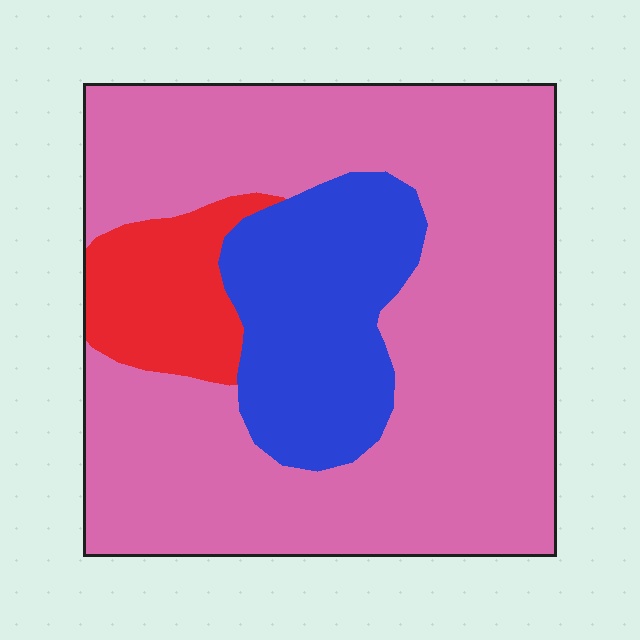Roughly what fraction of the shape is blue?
Blue covers about 20% of the shape.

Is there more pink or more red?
Pink.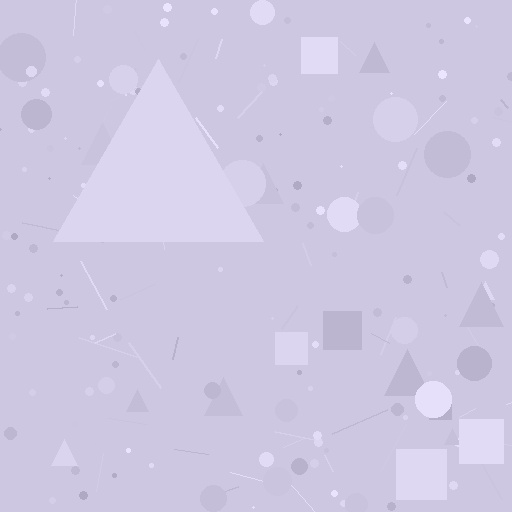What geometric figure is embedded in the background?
A triangle is embedded in the background.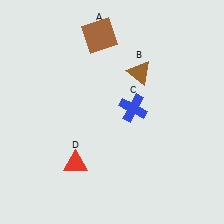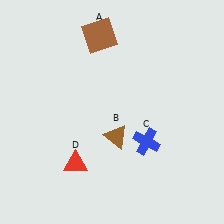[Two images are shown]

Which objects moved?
The objects that moved are: the brown triangle (B), the blue cross (C).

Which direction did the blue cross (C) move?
The blue cross (C) moved down.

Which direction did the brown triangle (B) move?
The brown triangle (B) moved down.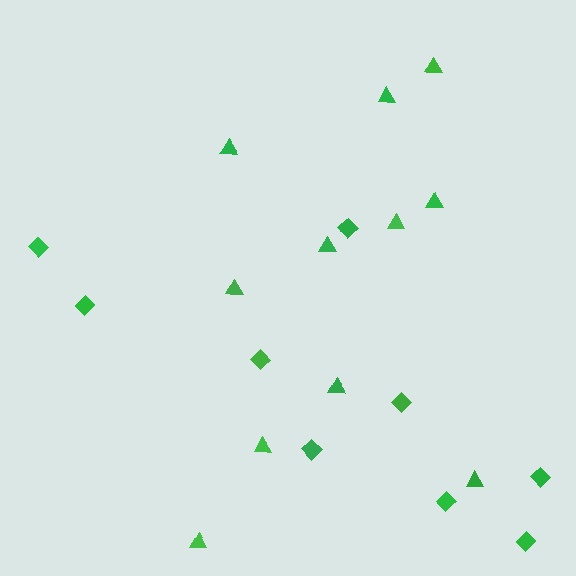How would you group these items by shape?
There are 2 groups: one group of triangles (11) and one group of diamonds (9).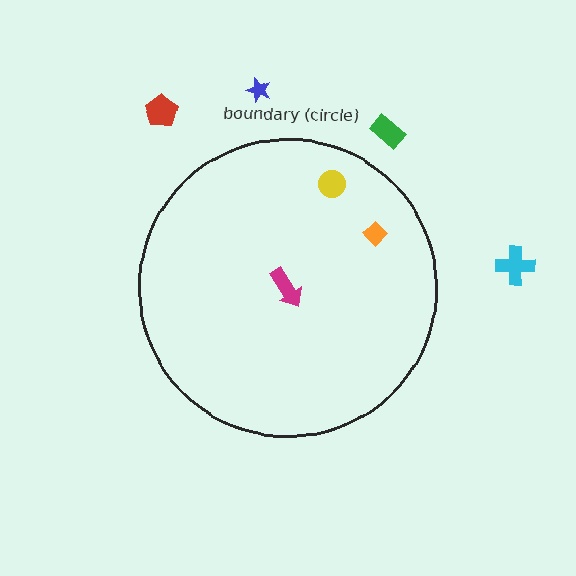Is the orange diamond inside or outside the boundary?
Inside.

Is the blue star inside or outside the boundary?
Outside.